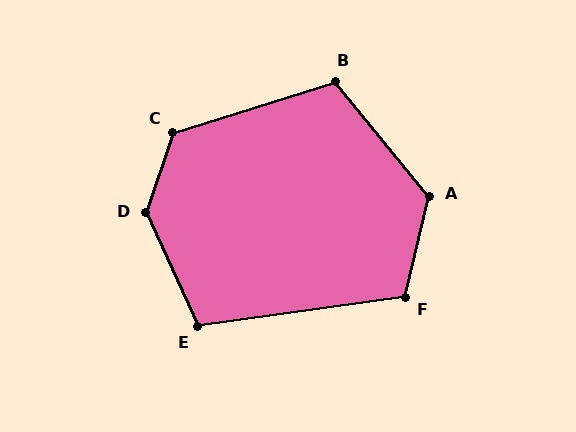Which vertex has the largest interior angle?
D, at approximately 137 degrees.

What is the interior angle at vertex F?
Approximately 111 degrees (obtuse).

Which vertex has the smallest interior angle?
E, at approximately 107 degrees.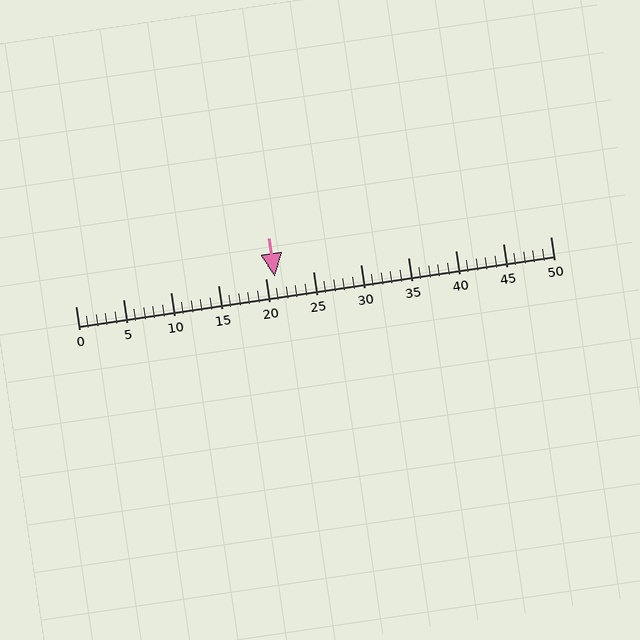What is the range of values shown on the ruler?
The ruler shows values from 0 to 50.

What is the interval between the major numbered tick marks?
The major tick marks are spaced 5 units apart.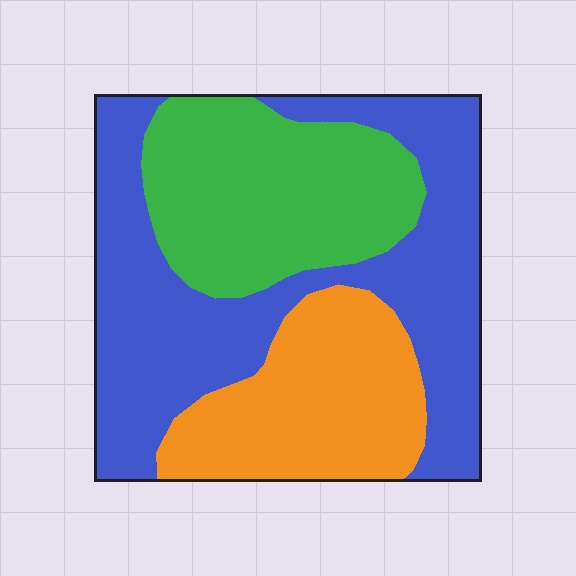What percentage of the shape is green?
Green takes up about one quarter (1/4) of the shape.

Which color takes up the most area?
Blue, at roughly 45%.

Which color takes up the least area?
Orange, at roughly 25%.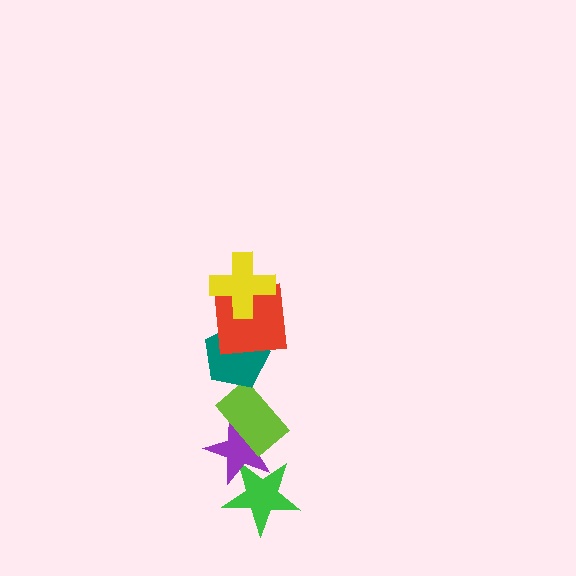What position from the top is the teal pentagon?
The teal pentagon is 3rd from the top.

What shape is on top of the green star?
The purple star is on top of the green star.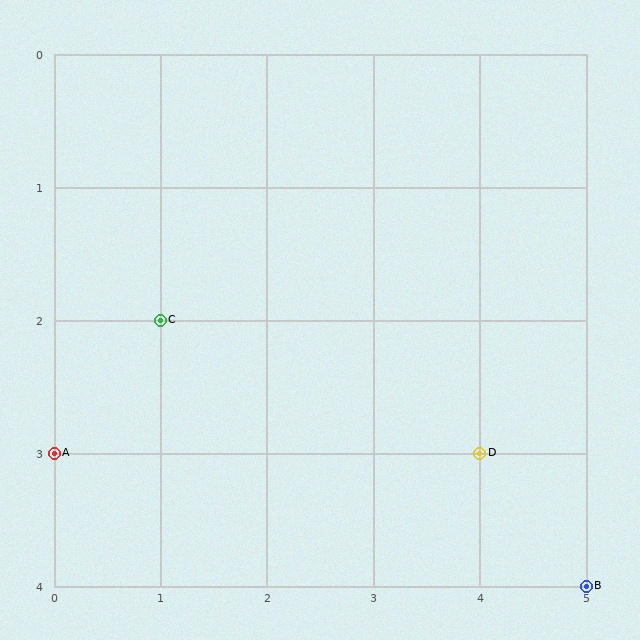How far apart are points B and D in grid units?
Points B and D are 1 column and 1 row apart (about 1.4 grid units diagonally).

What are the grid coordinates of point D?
Point D is at grid coordinates (4, 3).